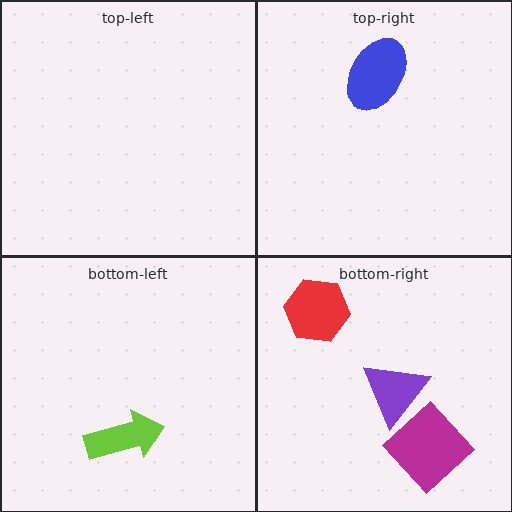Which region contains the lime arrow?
The bottom-left region.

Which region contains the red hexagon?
The bottom-right region.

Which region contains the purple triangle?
The bottom-right region.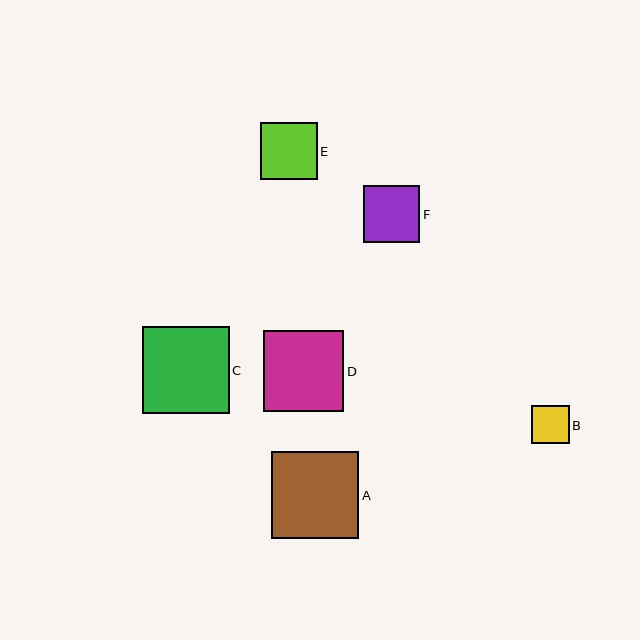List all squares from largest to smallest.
From largest to smallest: A, C, D, E, F, B.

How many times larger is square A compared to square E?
Square A is approximately 1.5 times the size of square E.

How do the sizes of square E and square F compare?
Square E and square F are approximately the same size.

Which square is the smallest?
Square B is the smallest with a size of approximately 38 pixels.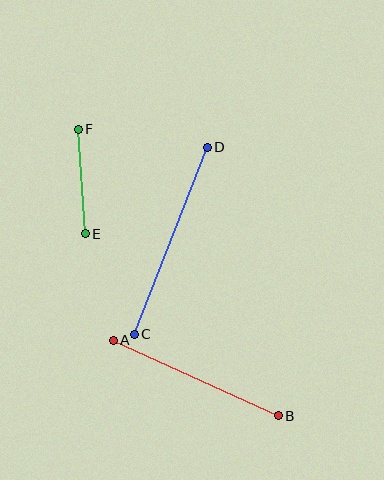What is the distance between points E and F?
The distance is approximately 105 pixels.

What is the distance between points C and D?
The distance is approximately 200 pixels.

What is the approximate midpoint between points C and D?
The midpoint is at approximately (171, 241) pixels.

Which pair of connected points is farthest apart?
Points C and D are farthest apart.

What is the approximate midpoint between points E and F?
The midpoint is at approximately (82, 181) pixels.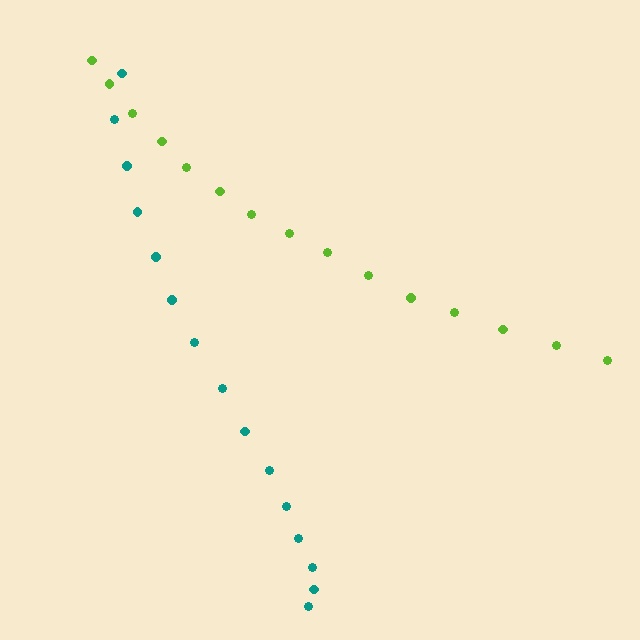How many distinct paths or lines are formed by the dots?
There are 2 distinct paths.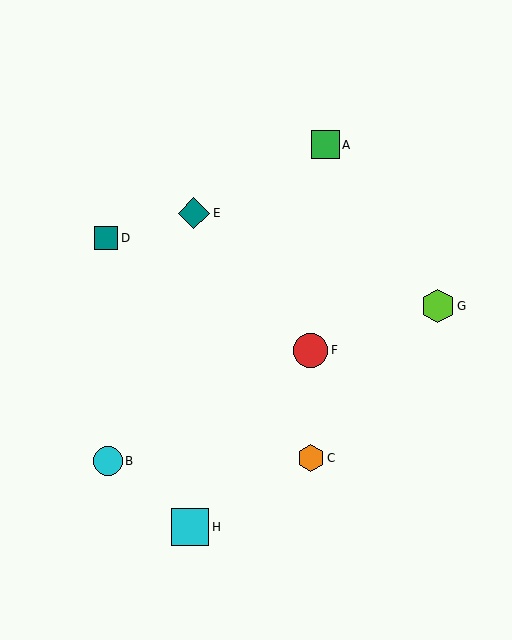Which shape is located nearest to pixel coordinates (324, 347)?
The red circle (labeled F) at (311, 350) is nearest to that location.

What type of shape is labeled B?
Shape B is a cyan circle.